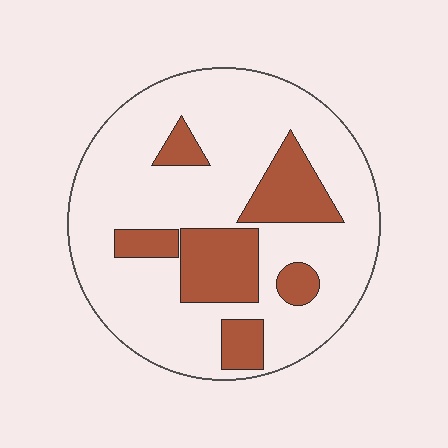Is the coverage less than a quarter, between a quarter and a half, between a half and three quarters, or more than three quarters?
Less than a quarter.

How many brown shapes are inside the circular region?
6.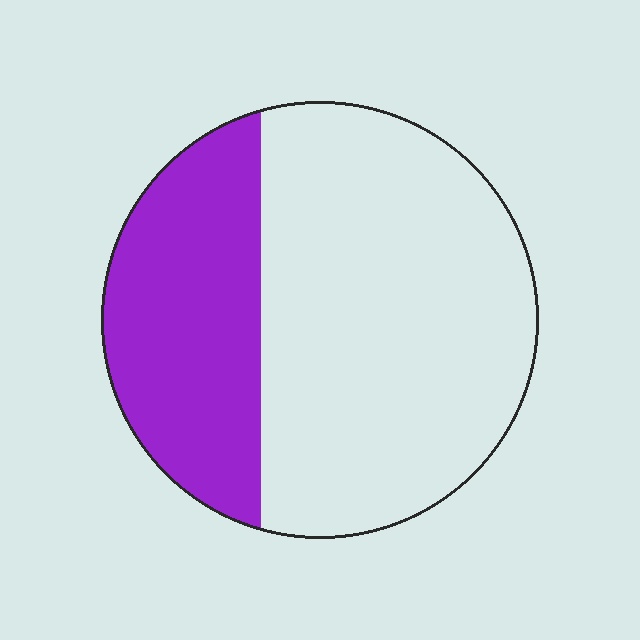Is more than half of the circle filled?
No.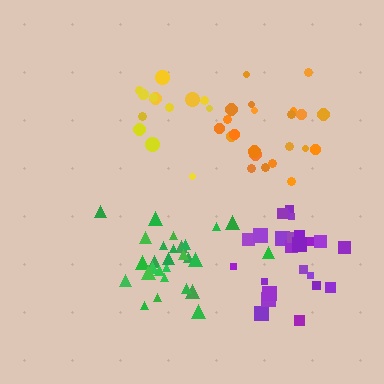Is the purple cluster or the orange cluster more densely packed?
Purple.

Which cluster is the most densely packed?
Green.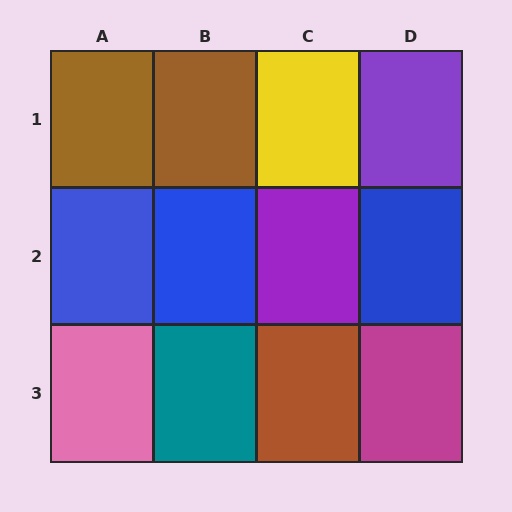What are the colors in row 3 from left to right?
Pink, teal, brown, magenta.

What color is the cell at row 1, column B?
Brown.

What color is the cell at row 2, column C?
Purple.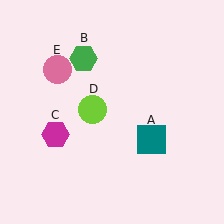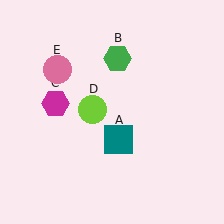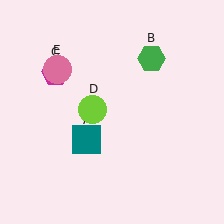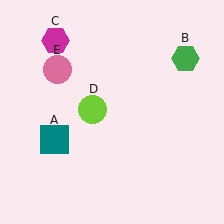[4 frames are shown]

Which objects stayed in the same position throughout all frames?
Lime circle (object D) and pink circle (object E) remained stationary.